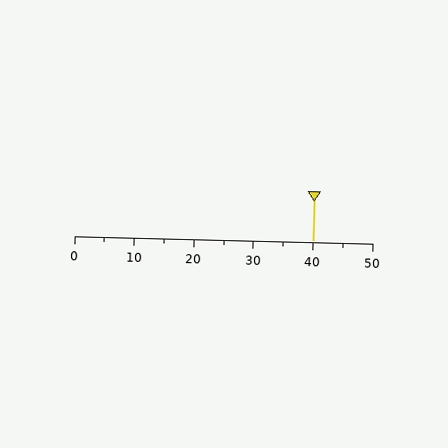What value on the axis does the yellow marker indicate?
The marker indicates approximately 40.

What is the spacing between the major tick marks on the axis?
The major ticks are spaced 10 apart.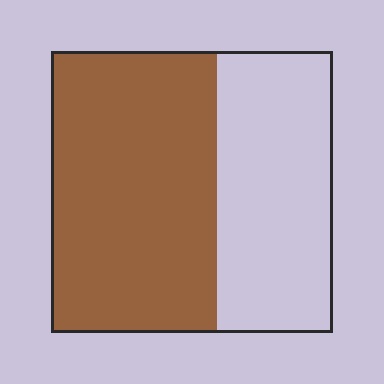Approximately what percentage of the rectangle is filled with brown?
Approximately 60%.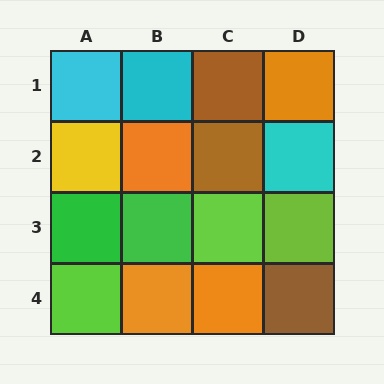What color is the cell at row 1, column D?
Orange.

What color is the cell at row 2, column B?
Orange.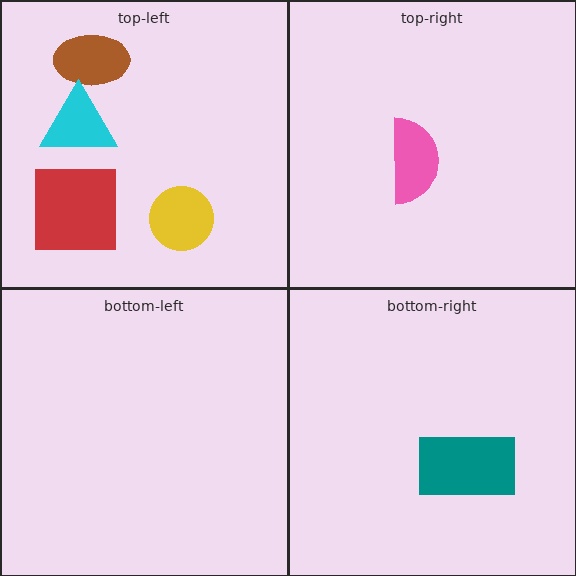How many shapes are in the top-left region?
4.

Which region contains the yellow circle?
The top-left region.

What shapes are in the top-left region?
The brown ellipse, the yellow circle, the cyan triangle, the red square.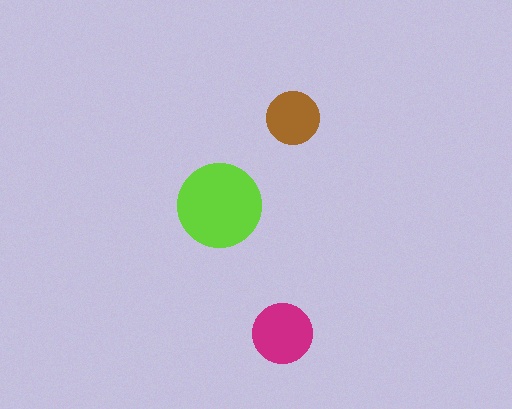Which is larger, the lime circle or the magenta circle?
The lime one.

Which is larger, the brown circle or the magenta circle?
The magenta one.